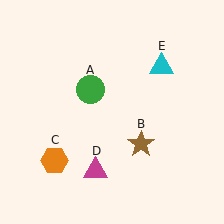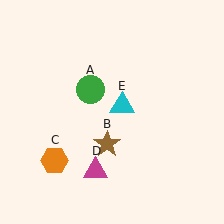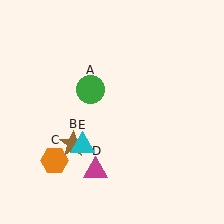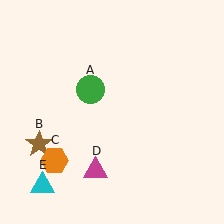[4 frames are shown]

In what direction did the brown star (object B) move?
The brown star (object B) moved left.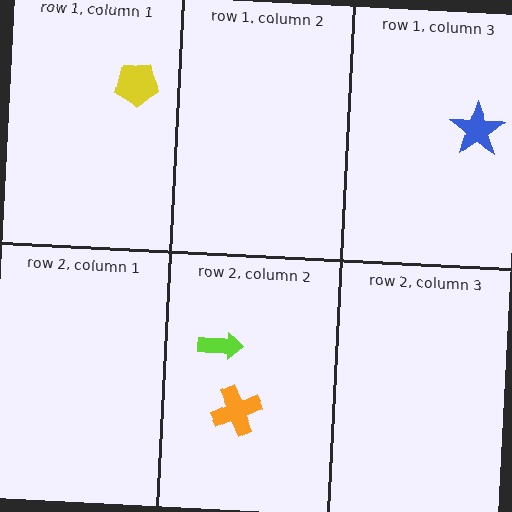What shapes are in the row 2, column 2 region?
The orange cross, the lime arrow.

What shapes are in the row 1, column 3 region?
The blue star.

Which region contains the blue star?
The row 1, column 3 region.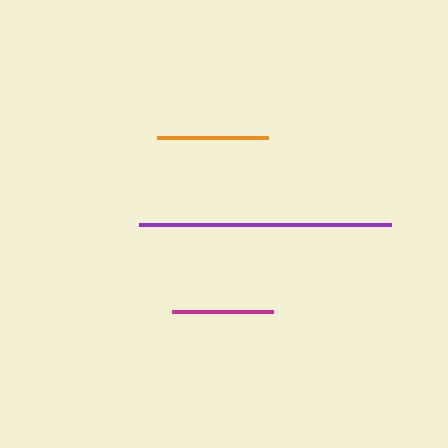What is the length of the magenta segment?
The magenta segment is approximately 102 pixels long.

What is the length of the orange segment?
The orange segment is approximately 111 pixels long.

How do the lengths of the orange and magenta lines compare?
The orange and magenta lines are approximately the same length.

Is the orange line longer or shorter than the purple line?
The purple line is longer than the orange line.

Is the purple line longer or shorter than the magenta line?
The purple line is longer than the magenta line.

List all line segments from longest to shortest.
From longest to shortest: purple, orange, magenta.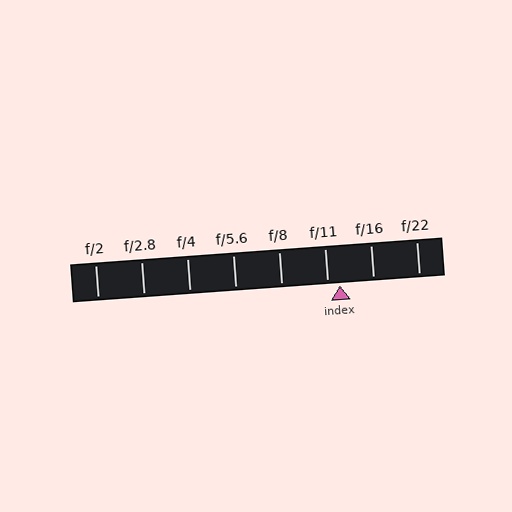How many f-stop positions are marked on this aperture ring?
There are 8 f-stop positions marked.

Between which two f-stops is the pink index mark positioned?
The index mark is between f/11 and f/16.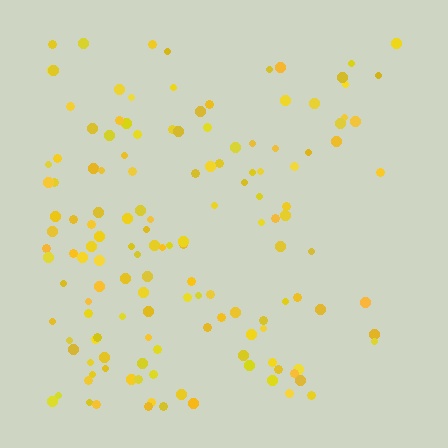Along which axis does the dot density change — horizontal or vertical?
Horizontal.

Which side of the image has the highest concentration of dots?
The left.